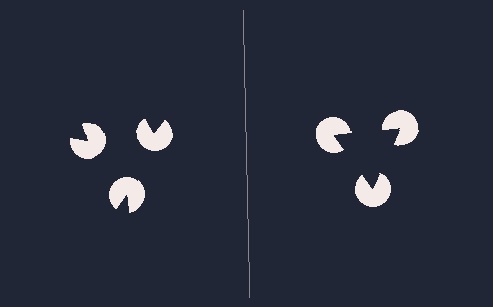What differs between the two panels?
The pac-man discs are positioned identically on both sides; only the wedge orientations differ. On the right they align to a triangle; on the left they are misaligned.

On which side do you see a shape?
An illusory triangle appears on the right side. On the left side the wedge cuts are rotated, so no coherent shape forms.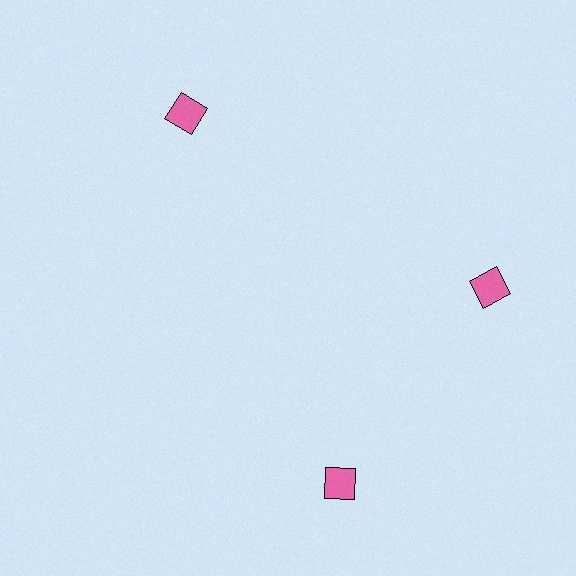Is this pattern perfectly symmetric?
No. The 3 pink squares are arranged in a ring, but one element near the 7 o'clock position is rotated out of alignment along the ring, breaking the 3-fold rotational symmetry.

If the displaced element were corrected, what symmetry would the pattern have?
It would have 3-fold rotational symmetry — the pattern would map onto itself every 120 degrees.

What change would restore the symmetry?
The symmetry would be restored by rotating it back into even spacing with its neighbors so that all 3 squares sit at equal angles and equal distance from the center.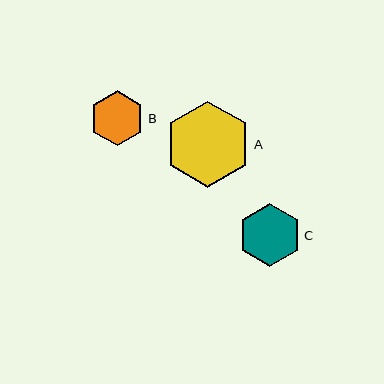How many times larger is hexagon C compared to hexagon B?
Hexagon C is approximately 1.2 times the size of hexagon B.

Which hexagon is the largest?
Hexagon A is the largest with a size of approximately 86 pixels.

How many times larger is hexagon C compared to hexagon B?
Hexagon C is approximately 1.2 times the size of hexagon B.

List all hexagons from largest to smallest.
From largest to smallest: A, C, B.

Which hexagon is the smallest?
Hexagon B is the smallest with a size of approximately 55 pixels.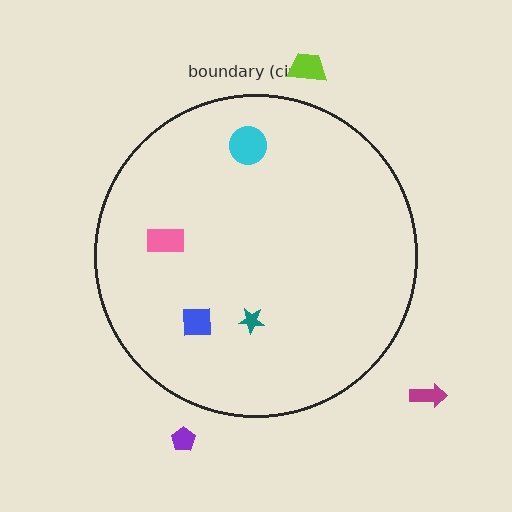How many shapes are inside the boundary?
4 inside, 3 outside.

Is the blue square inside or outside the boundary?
Inside.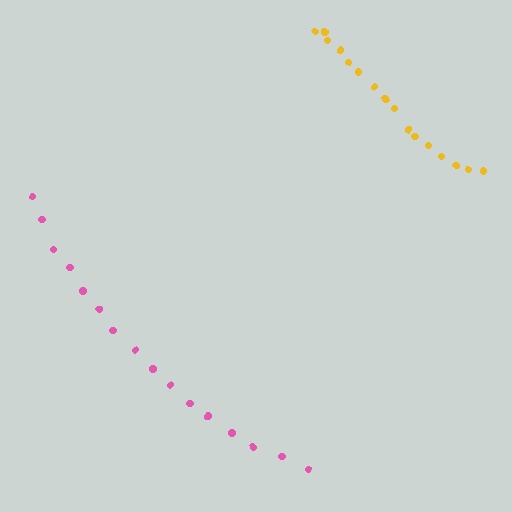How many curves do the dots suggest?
There are 2 distinct paths.